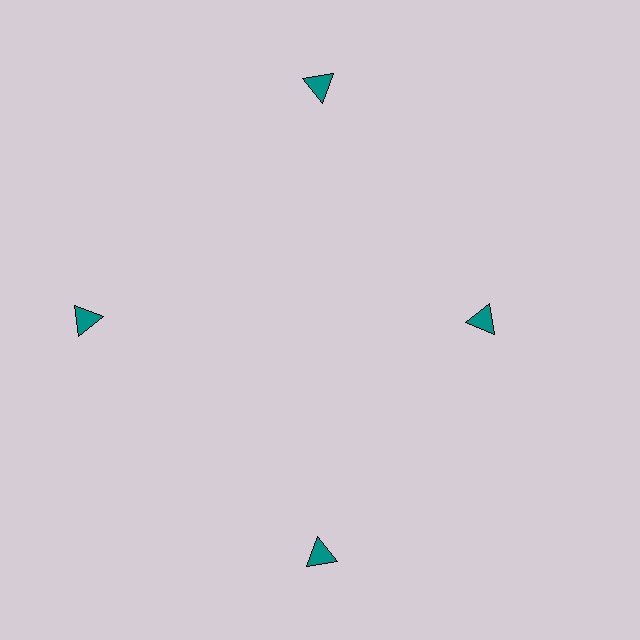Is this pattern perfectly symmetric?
No. The 4 teal triangles are arranged in a ring, but one element near the 3 o'clock position is pulled inward toward the center, breaking the 4-fold rotational symmetry.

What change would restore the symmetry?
The symmetry would be restored by moving it outward, back onto the ring so that all 4 triangles sit at equal angles and equal distance from the center.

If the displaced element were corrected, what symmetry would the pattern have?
It would have 4-fold rotational symmetry — the pattern would map onto itself every 90 degrees.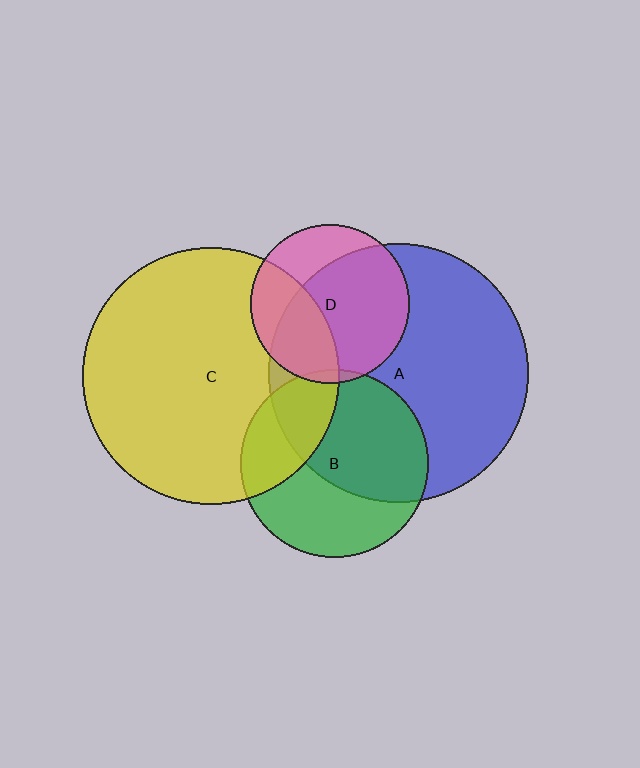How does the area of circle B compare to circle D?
Approximately 1.4 times.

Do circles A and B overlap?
Yes.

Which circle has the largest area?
Circle A (blue).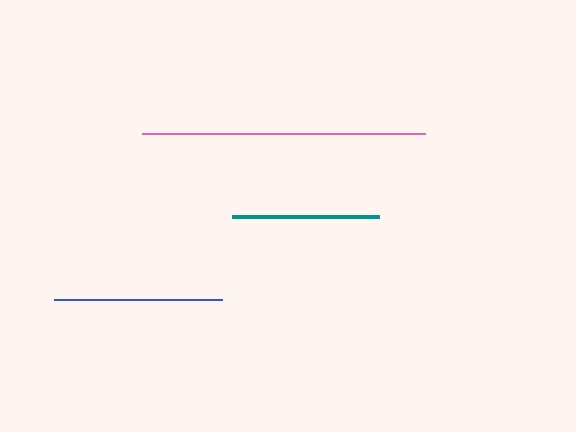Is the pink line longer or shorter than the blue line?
The pink line is longer than the blue line.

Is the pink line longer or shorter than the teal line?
The pink line is longer than the teal line.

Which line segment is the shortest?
The teal line is the shortest at approximately 147 pixels.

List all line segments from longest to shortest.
From longest to shortest: pink, blue, teal.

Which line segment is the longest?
The pink line is the longest at approximately 283 pixels.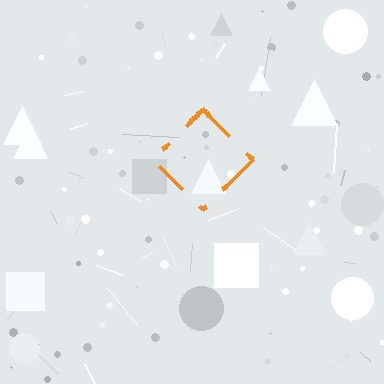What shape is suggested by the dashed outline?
The dashed outline suggests a diamond.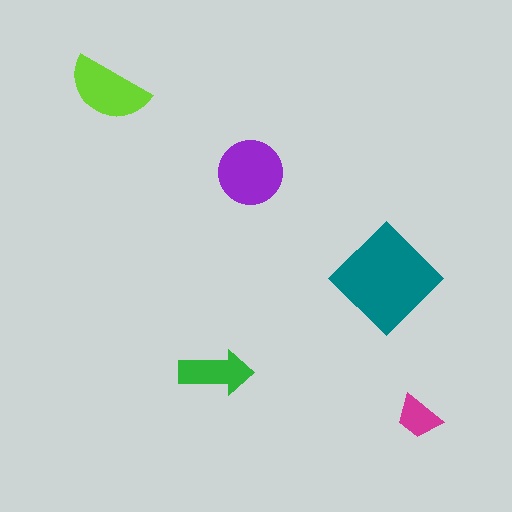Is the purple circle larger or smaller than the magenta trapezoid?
Larger.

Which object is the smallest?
The magenta trapezoid.